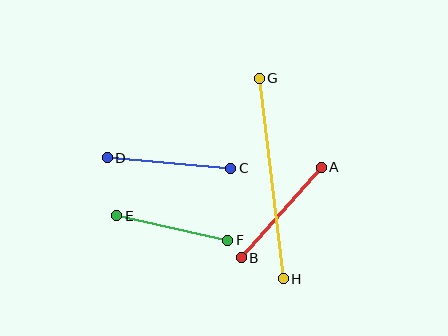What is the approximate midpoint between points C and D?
The midpoint is at approximately (169, 163) pixels.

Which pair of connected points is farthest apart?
Points G and H are farthest apart.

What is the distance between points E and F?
The distance is approximately 114 pixels.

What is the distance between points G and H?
The distance is approximately 202 pixels.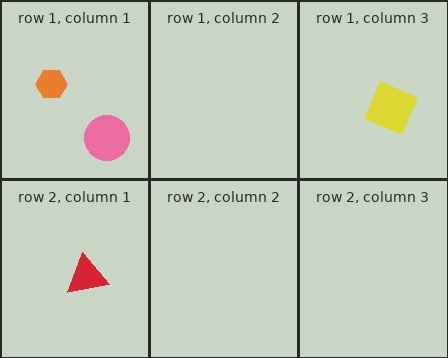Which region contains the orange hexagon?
The row 1, column 1 region.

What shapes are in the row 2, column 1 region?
The red triangle.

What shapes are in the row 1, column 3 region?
The yellow square.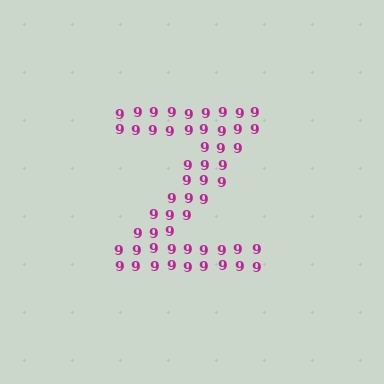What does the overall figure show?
The overall figure shows the letter Z.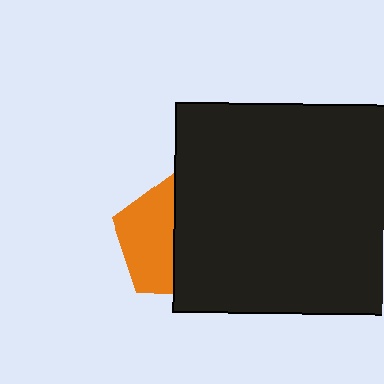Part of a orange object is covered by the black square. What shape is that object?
It is a pentagon.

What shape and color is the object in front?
The object in front is a black square.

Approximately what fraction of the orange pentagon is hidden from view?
Roughly 54% of the orange pentagon is hidden behind the black square.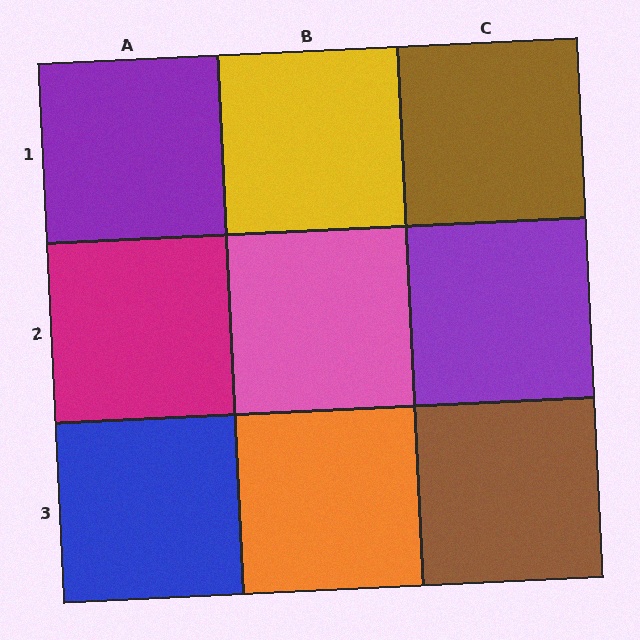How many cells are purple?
2 cells are purple.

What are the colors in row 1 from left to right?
Purple, yellow, brown.